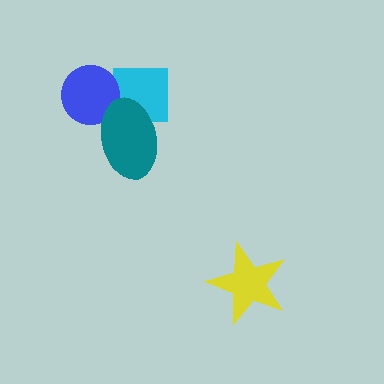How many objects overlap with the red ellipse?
3 objects overlap with the red ellipse.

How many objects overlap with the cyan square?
3 objects overlap with the cyan square.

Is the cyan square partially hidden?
Yes, it is partially covered by another shape.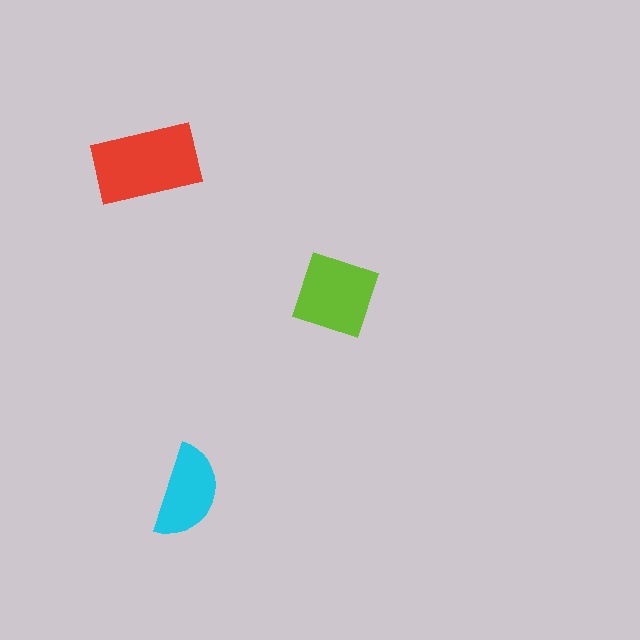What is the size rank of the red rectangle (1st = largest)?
1st.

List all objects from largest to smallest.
The red rectangle, the lime diamond, the cyan semicircle.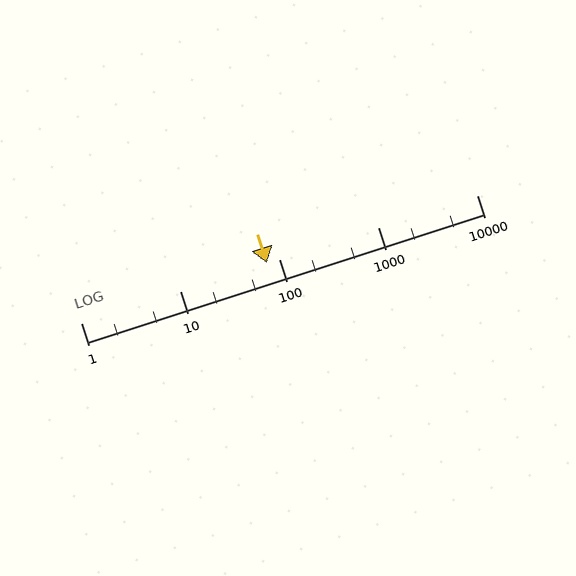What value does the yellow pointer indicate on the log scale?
The pointer indicates approximately 76.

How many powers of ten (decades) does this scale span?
The scale spans 4 decades, from 1 to 10000.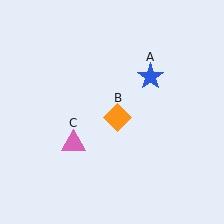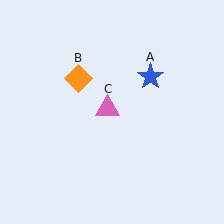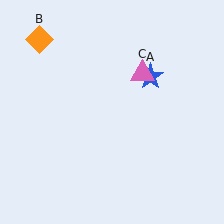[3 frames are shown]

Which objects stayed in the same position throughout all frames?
Blue star (object A) remained stationary.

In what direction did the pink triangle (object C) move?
The pink triangle (object C) moved up and to the right.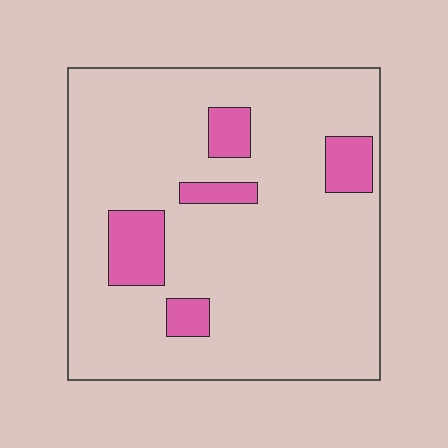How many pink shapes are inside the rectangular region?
5.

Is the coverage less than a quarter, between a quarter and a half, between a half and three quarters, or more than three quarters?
Less than a quarter.